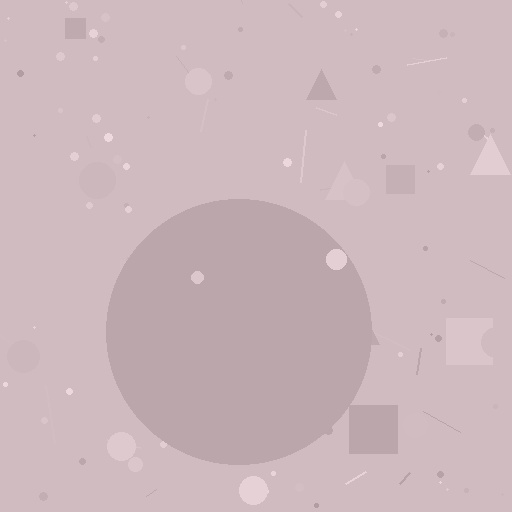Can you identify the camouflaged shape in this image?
The camouflaged shape is a circle.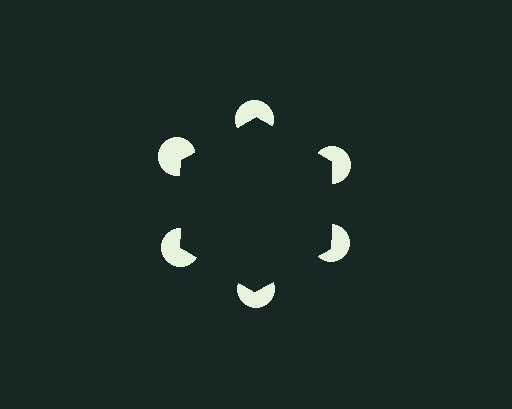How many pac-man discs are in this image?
There are 6 — one at each vertex of the illusory hexagon.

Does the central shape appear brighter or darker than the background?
It typically appears slightly darker than the background, even though no actual brightness change is drawn.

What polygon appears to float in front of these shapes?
An illusory hexagon — its edges are inferred from the aligned wedge cuts in the pac-man discs, not physically drawn.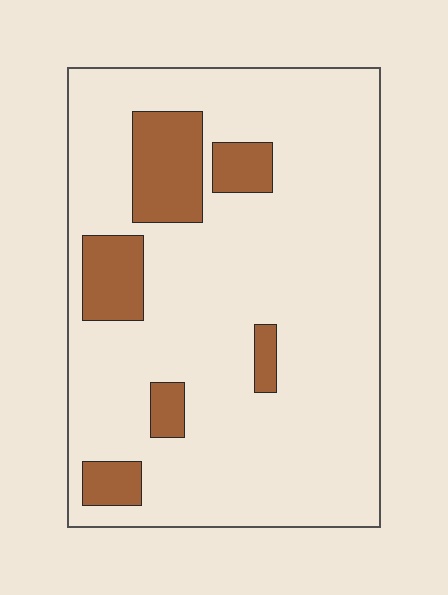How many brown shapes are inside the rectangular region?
6.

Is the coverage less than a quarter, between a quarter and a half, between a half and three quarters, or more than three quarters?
Less than a quarter.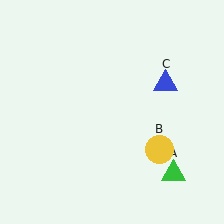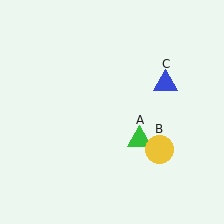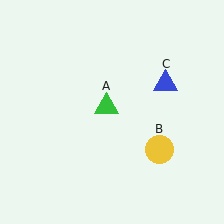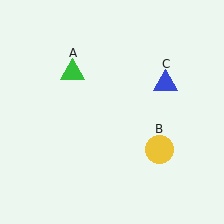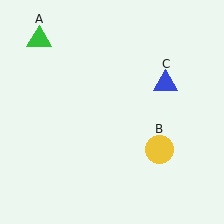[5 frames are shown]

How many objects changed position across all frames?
1 object changed position: green triangle (object A).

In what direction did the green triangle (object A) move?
The green triangle (object A) moved up and to the left.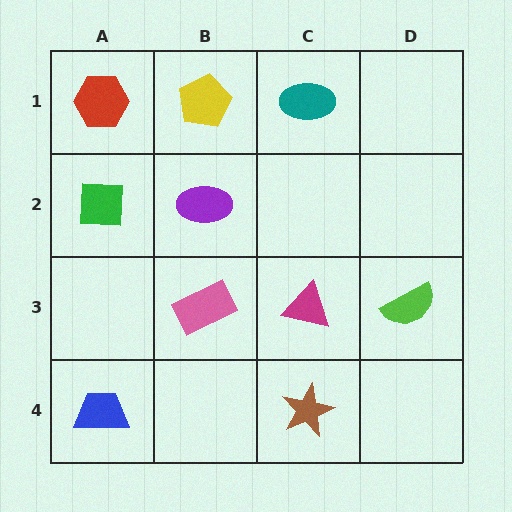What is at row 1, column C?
A teal ellipse.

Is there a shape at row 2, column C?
No, that cell is empty.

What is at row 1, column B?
A yellow pentagon.